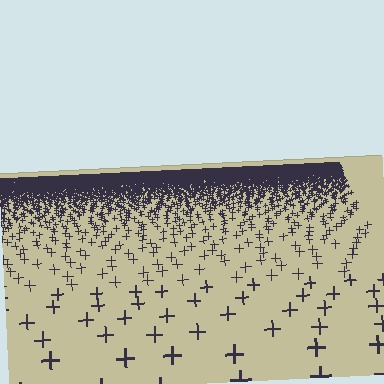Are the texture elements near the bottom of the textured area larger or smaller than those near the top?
Larger. Near the bottom, elements are closer to the viewer and appear at a bigger on-screen size.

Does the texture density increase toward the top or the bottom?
Density increases toward the top.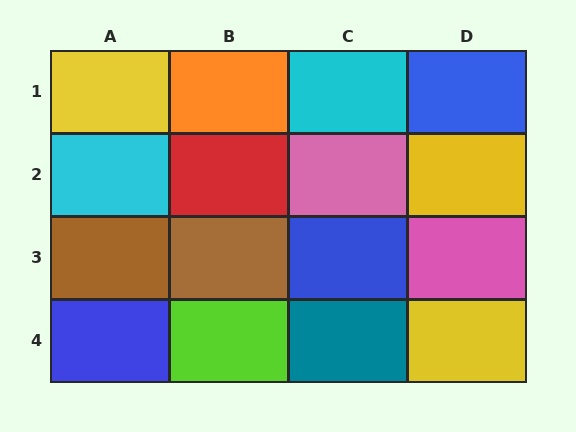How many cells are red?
1 cell is red.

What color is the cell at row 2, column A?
Cyan.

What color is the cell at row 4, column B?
Lime.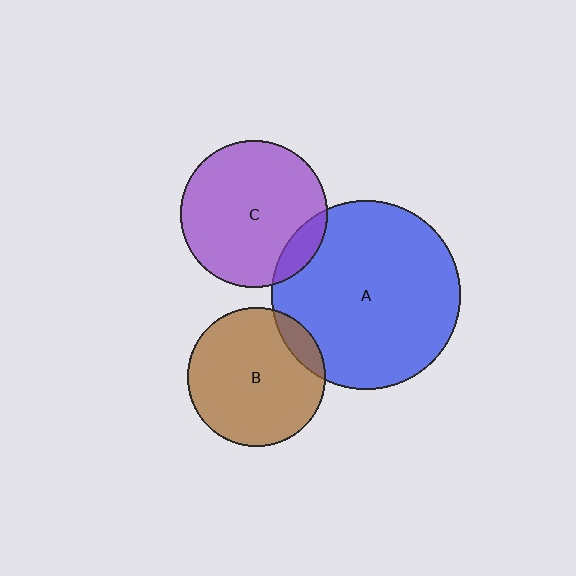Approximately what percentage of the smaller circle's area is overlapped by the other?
Approximately 10%.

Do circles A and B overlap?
Yes.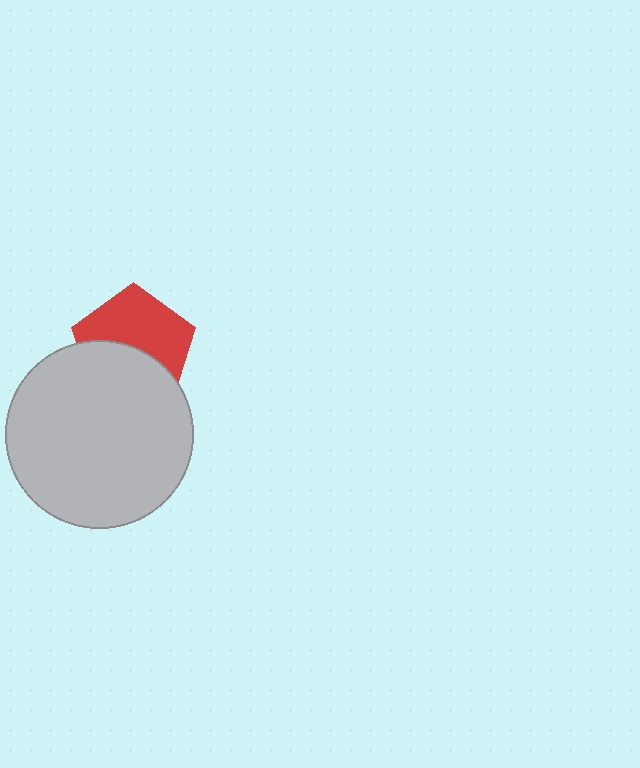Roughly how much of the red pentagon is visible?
About half of it is visible (roughly 55%).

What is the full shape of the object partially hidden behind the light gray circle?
The partially hidden object is a red pentagon.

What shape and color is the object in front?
The object in front is a light gray circle.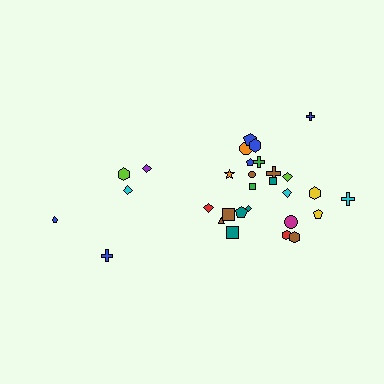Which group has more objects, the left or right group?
The right group.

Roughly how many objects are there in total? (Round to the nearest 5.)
Roughly 30 objects in total.